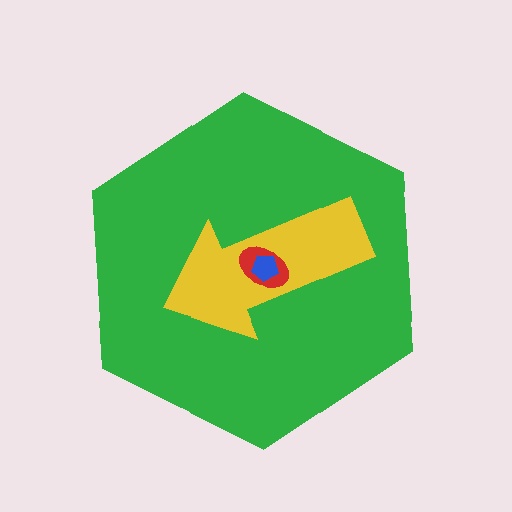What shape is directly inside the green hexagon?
The yellow arrow.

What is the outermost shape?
The green hexagon.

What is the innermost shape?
The blue pentagon.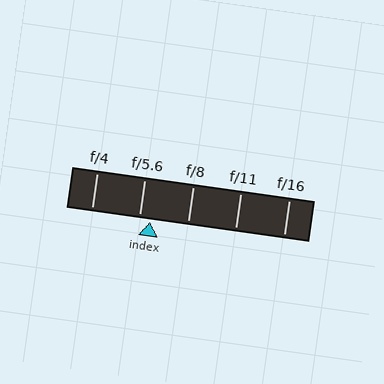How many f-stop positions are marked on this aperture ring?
There are 5 f-stop positions marked.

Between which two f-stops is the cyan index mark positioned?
The index mark is between f/5.6 and f/8.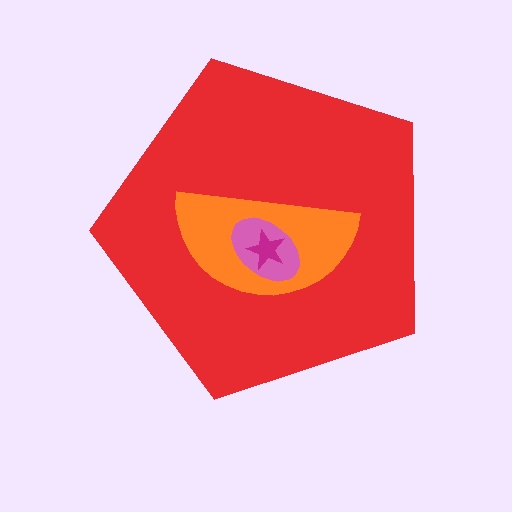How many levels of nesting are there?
4.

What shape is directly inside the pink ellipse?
The magenta star.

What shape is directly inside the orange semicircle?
The pink ellipse.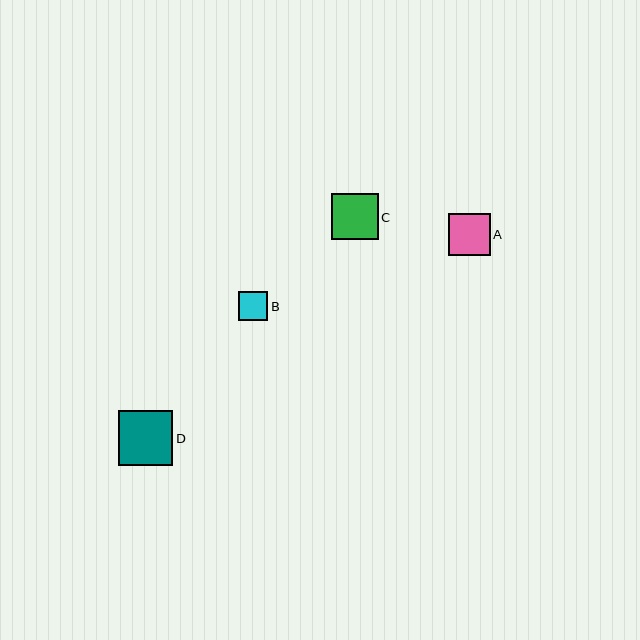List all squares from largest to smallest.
From largest to smallest: D, C, A, B.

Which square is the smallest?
Square B is the smallest with a size of approximately 30 pixels.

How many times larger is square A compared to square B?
Square A is approximately 1.4 times the size of square B.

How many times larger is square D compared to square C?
Square D is approximately 1.2 times the size of square C.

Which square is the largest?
Square D is the largest with a size of approximately 55 pixels.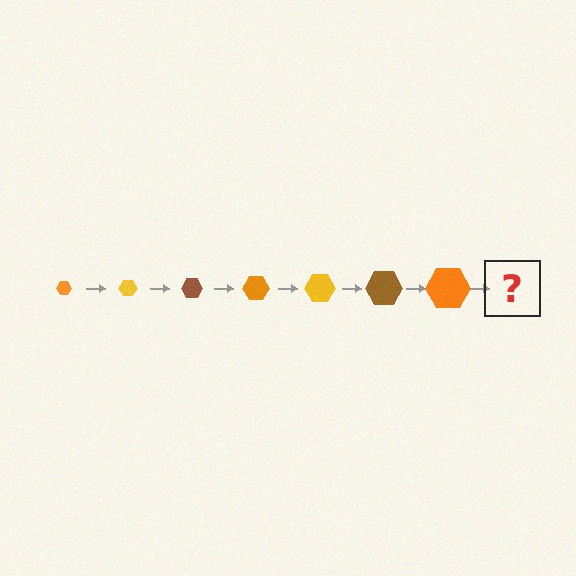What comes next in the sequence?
The next element should be a yellow hexagon, larger than the previous one.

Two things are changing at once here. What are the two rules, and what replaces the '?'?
The two rules are that the hexagon grows larger each step and the color cycles through orange, yellow, and brown. The '?' should be a yellow hexagon, larger than the previous one.